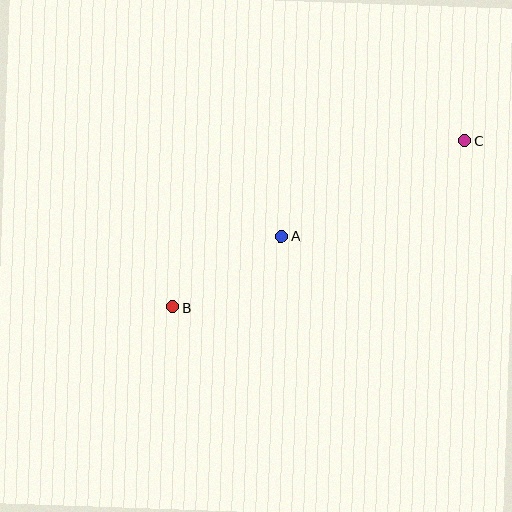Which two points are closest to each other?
Points A and B are closest to each other.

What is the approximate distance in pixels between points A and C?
The distance between A and C is approximately 207 pixels.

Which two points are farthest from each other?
Points B and C are farthest from each other.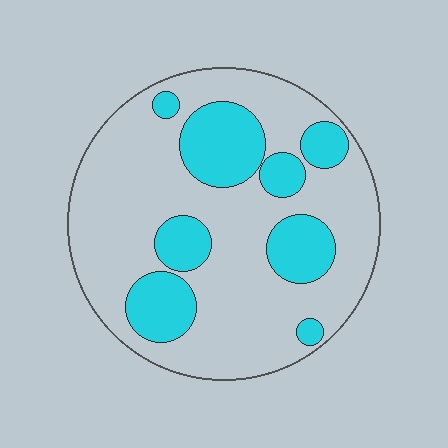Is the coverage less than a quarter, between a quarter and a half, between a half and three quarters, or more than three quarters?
Between a quarter and a half.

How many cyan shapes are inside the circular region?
8.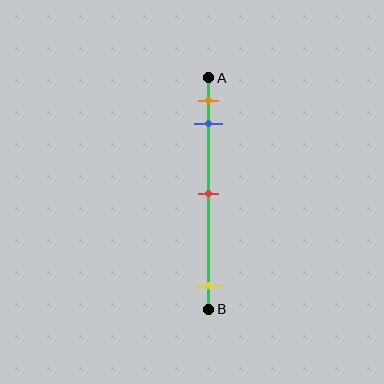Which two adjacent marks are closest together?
The orange and blue marks are the closest adjacent pair.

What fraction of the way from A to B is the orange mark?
The orange mark is approximately 10% (0.1) of the way from A to B.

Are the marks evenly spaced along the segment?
No, the marks are not evenly spaced.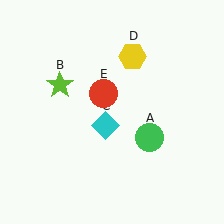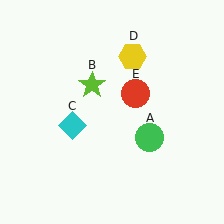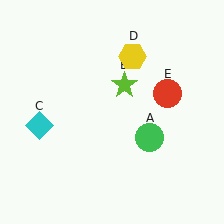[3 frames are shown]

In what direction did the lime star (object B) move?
The lime star (object B) moved right.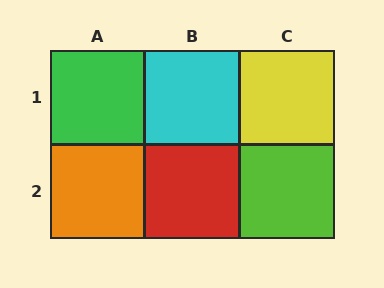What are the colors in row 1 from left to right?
Green, cyan, yellow.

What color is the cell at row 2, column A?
Orange.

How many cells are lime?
1 cell is lime.